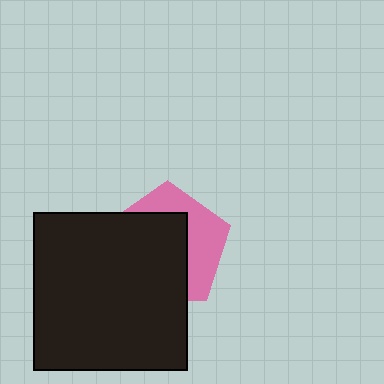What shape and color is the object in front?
The object in front is a black rectangle.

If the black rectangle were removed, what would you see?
You would see the complete pink pentagon.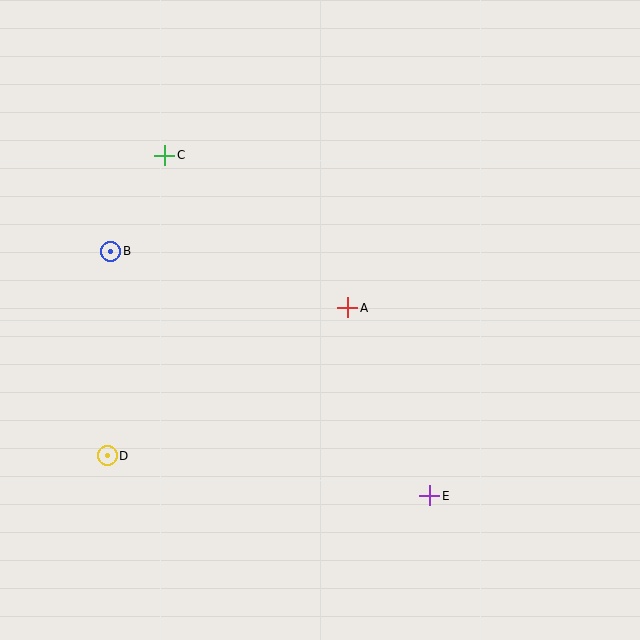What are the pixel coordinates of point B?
Point B is at (111, 251).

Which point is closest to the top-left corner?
Point C is closest to the top-left corner.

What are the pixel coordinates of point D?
Point D is at (107, 456).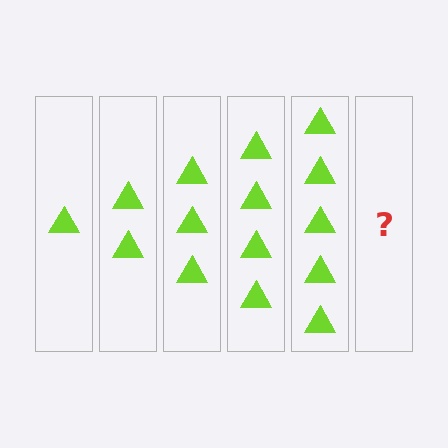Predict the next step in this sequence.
The next step is 6 triangles.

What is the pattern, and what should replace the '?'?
The pattern is that each step adds one more triangle. The '?' should be 6 triangles.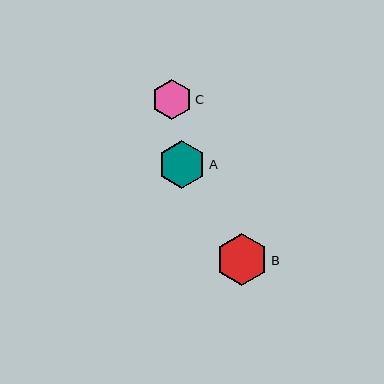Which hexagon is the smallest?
Hexagon C is the smallest with a size of approximately 40 pixels.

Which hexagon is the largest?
Hexagon B is the largest with a size of approximately 52 pixels.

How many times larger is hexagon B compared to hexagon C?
Hexagon B is approximately 1.3 times the size of hexagon C.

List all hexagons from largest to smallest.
From largest to smallest: B, A, C.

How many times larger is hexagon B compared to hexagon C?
Hexagon B is approximately 1.3 times the size of hexagon C.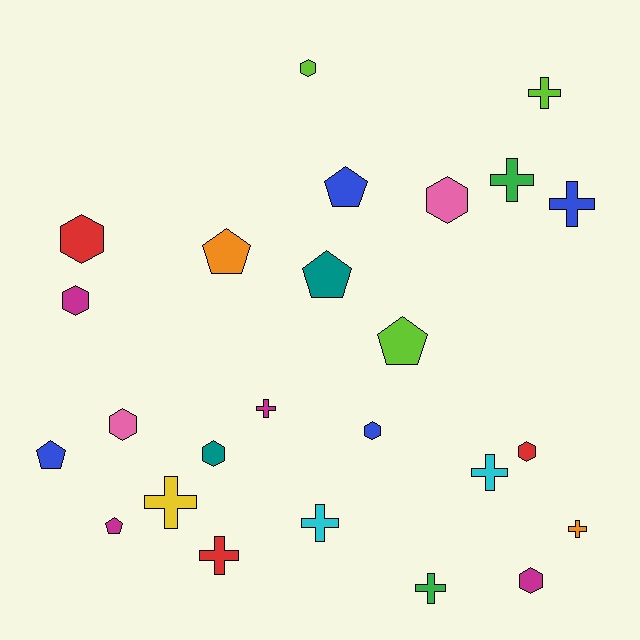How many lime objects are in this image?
There are 3 lime objects.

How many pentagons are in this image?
There are 6 pentagons.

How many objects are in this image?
There are 25 objects.